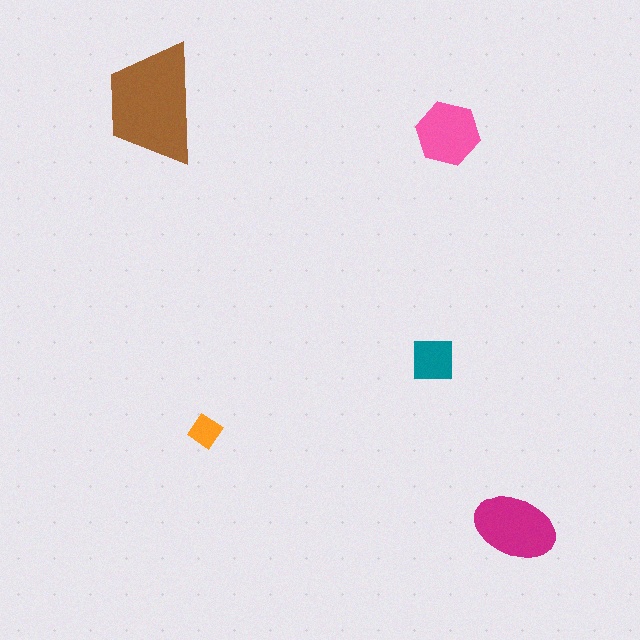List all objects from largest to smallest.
The brown trapezoid, the magenta ellipse, the pink hexagon, the teal square, the orange diamond.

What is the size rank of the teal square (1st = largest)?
4th.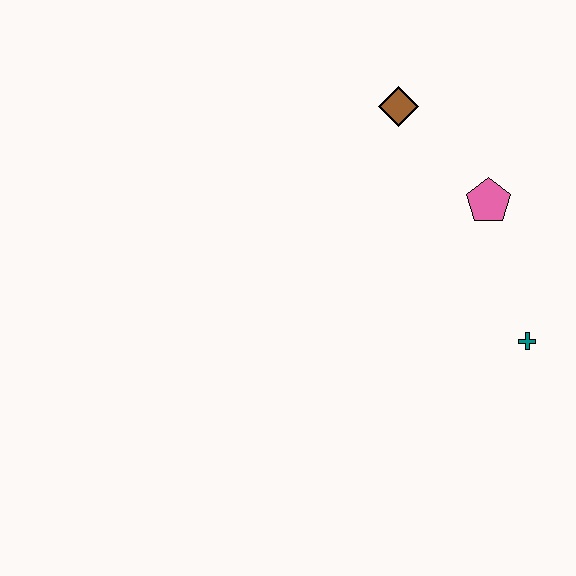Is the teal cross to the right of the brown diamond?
Yes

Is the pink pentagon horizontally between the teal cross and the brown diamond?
Yes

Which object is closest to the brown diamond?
The pink pentagon is closest to the brown diamond.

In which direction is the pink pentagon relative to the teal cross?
The pink pentagon is above the teal cross.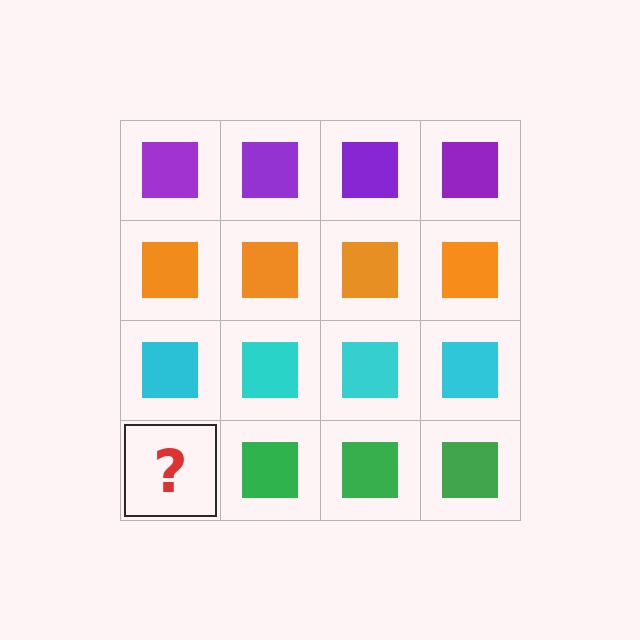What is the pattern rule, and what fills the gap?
The rule is that each row has a consistent color. The gap should be filled with a green square.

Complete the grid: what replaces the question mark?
The question mark should be replaced with a green square.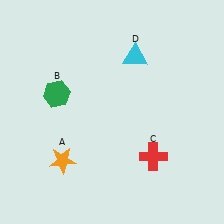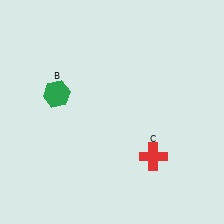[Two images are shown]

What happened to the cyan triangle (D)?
The cyan triangle (D) was removed in Image 2. It was in the top-right area of Image 1.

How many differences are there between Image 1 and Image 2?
There are 2 differences between the two images.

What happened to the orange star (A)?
The orange star (A) was removed in Image 2. It was in the bottom-left area of Image 1.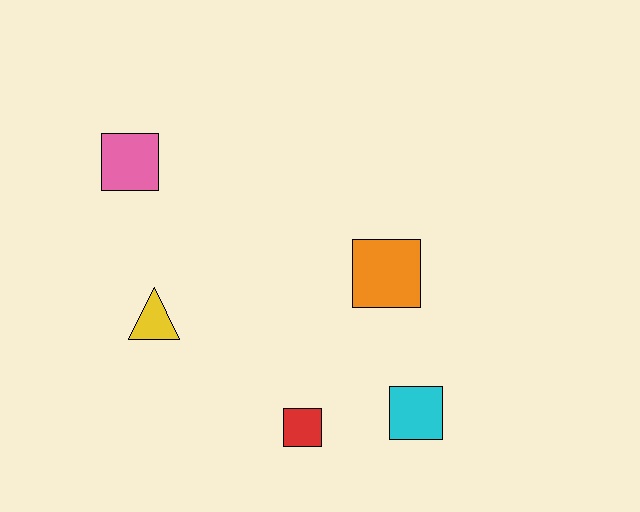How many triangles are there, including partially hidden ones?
There is 1 triangle.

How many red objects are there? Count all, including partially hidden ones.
There is 1 red object.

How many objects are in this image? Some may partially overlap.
There are 5 objects.